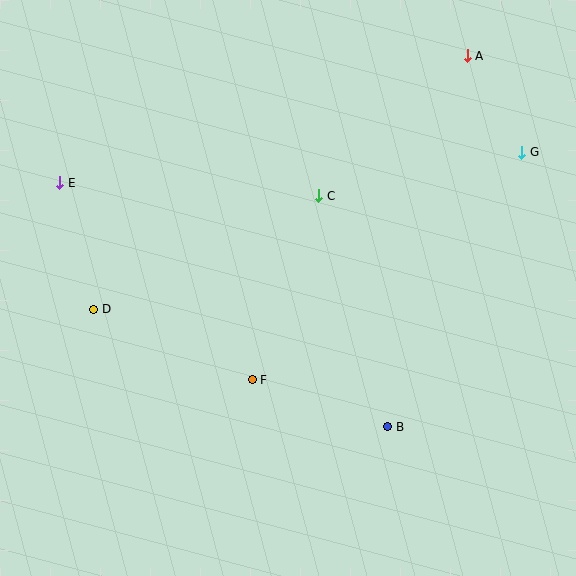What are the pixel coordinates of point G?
Point G is at (522, 152).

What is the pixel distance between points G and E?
The distance between G and E is 463 pixels.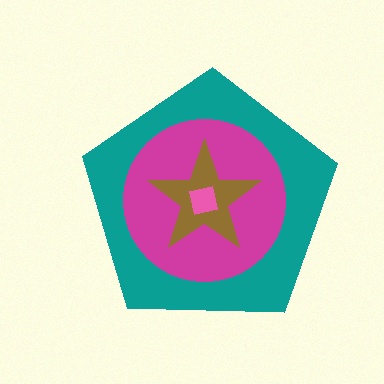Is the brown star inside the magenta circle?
Yes.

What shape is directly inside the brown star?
The pink square.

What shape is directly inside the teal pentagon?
The magenta circle.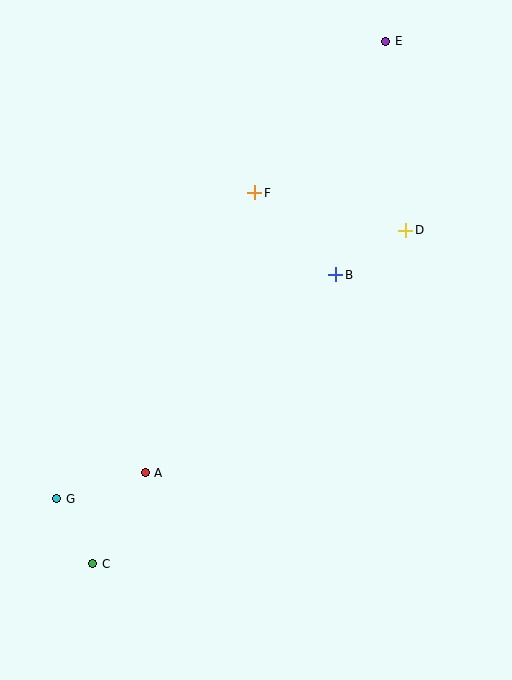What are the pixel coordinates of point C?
Point C is at (93, 564).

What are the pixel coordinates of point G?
Point G is at (57, 499).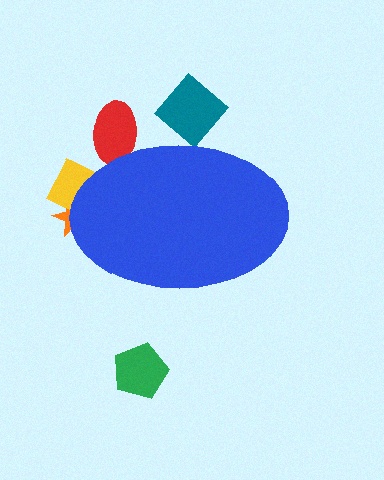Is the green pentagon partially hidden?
No, the green pentagon is fully visible.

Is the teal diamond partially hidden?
Yes, the teal diamond is partially hidden behind the blue ellipse.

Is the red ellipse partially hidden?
Yes, the red ellipse is partially hidden behind the blue ellipse.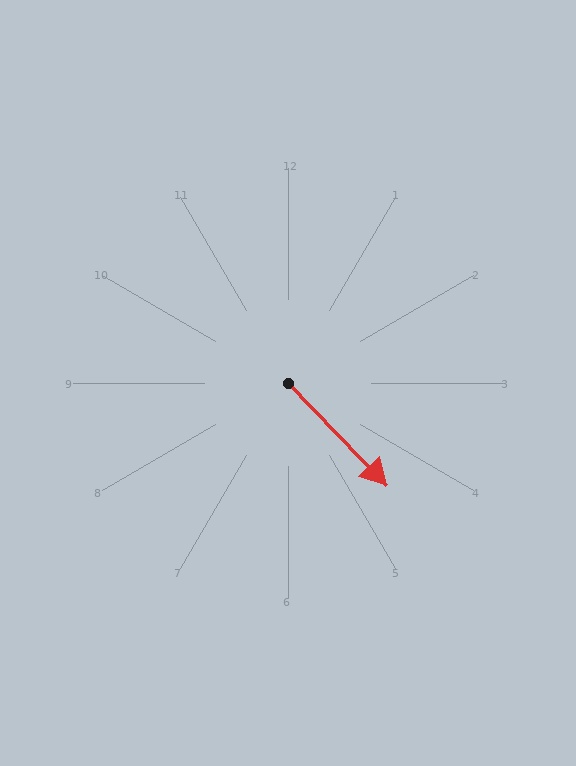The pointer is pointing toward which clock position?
Roughly 5 o'clock.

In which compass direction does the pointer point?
Southeast.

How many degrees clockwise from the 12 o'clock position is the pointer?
Approximately 136 degrees.